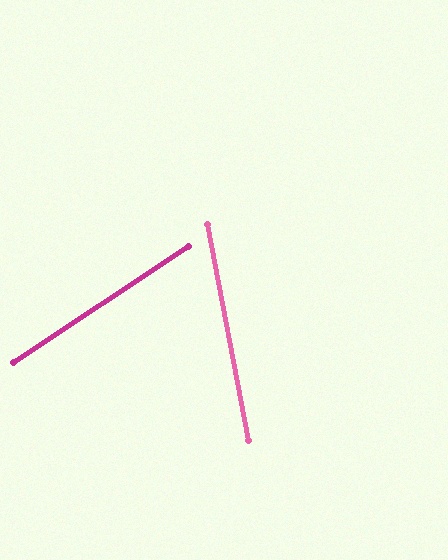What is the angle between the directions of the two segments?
Approximately 67 degrees.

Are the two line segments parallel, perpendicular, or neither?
Neither parallel nor perpendicular — they differ by about 67°.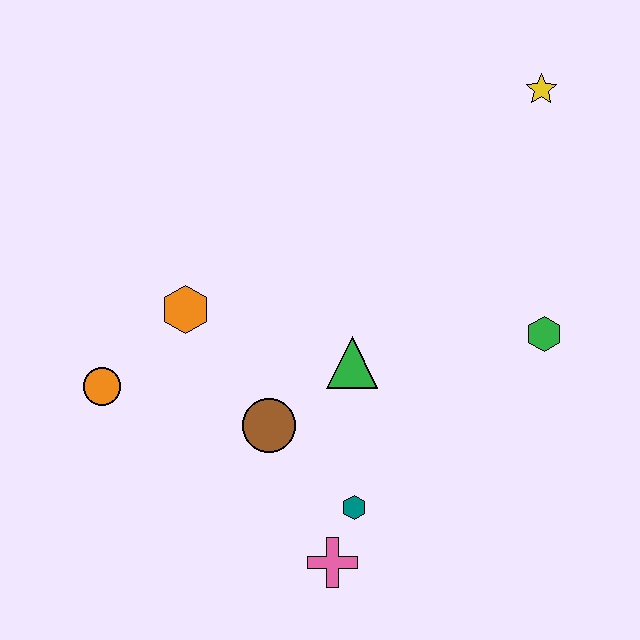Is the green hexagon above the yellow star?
No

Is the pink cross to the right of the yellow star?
No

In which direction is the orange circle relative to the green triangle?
The orange circle is to the left of the green triangle.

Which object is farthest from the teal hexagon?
The yellow star is farthest from the teal hexagon.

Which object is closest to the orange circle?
The orange hexagon is closest to the orange circle.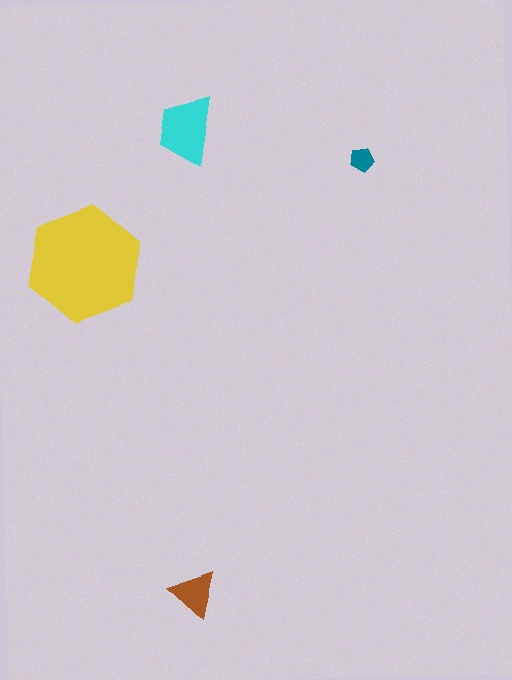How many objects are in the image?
There are 4 objects in the image.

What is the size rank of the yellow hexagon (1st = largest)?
1st.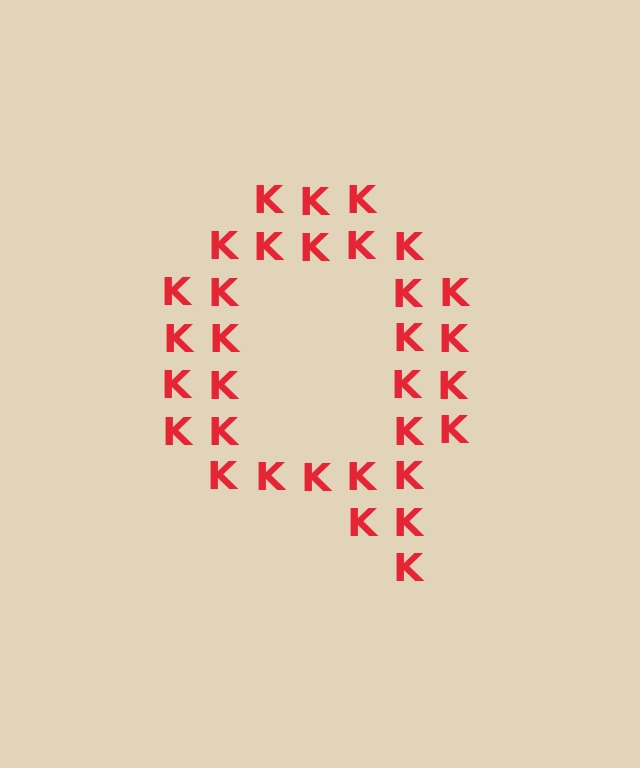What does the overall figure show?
The overall figure shows the letter Q.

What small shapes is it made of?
It is made of small letter K's.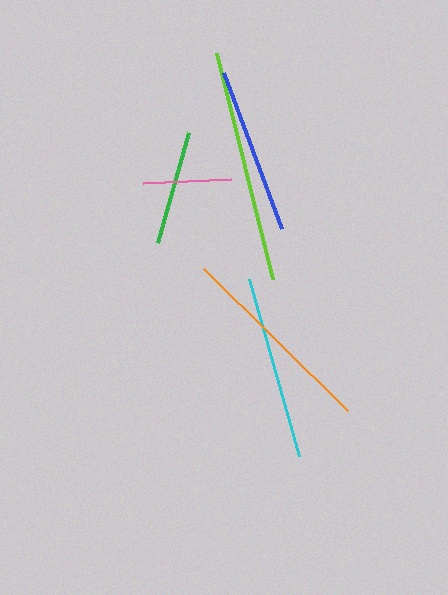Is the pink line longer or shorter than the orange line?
The orange line is longer than the pink line.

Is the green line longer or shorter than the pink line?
The green line is longer than the pink line.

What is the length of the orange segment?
The orange segment is approximately 202 pixels long.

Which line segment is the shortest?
The pink line is the shortest at approximately 88 pixels.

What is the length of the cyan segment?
The cyan segment is approximately 184 pixels long.